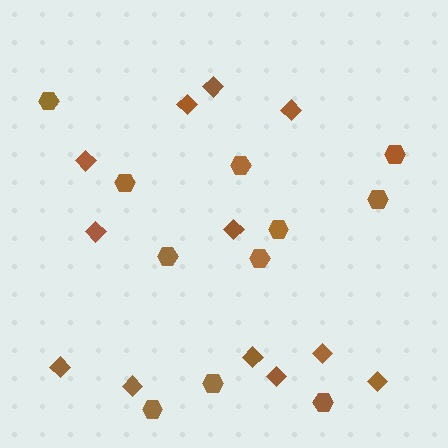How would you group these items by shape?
There are 2 groups: one group of hexagons (11) and one group of diamonds (12).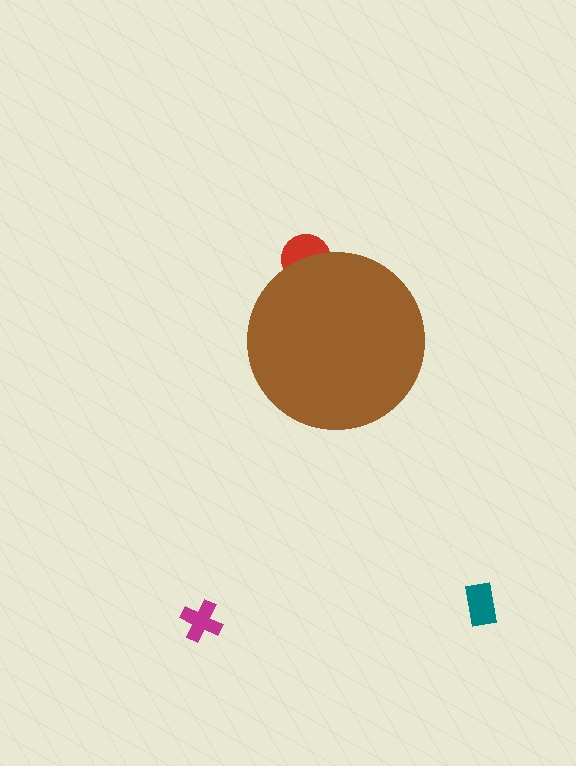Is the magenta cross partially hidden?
No, the magenta cross is fully visible.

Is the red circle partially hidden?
Yes, the red circle is partially hidden behind the brown circle.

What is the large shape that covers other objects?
A brown circle.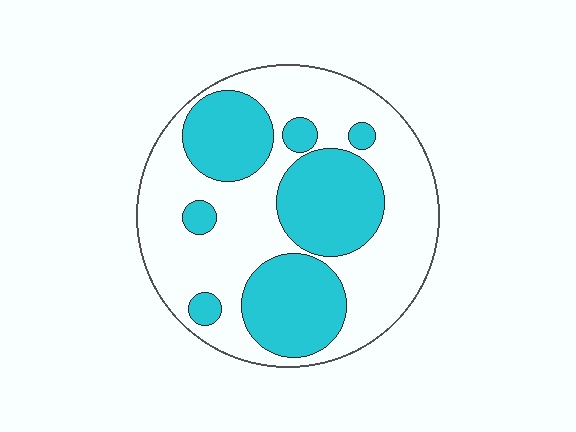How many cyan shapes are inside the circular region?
7.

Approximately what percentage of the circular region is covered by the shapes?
Approximately 40%.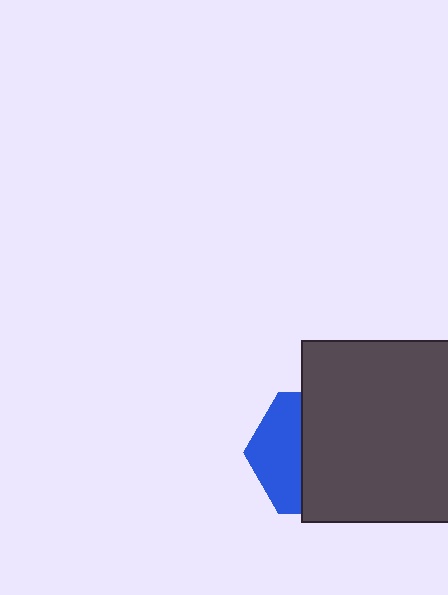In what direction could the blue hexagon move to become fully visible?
The blue hexagon could move left. That would shift it out from behind the dark gray square entirely.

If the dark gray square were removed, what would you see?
You would see the complete blue hexagon.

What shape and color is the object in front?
The object in front is a dark gray square.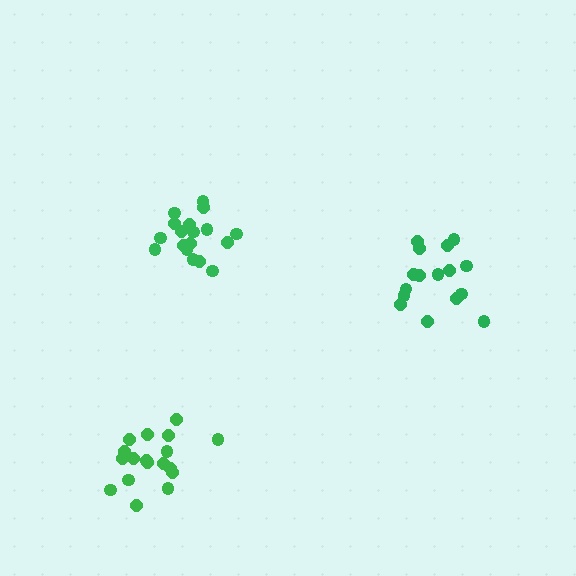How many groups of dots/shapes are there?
There are 3 groups.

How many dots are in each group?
Group 1: 16 dots, Group 2: 18 dots, Group 3: 18 dots (52 total).